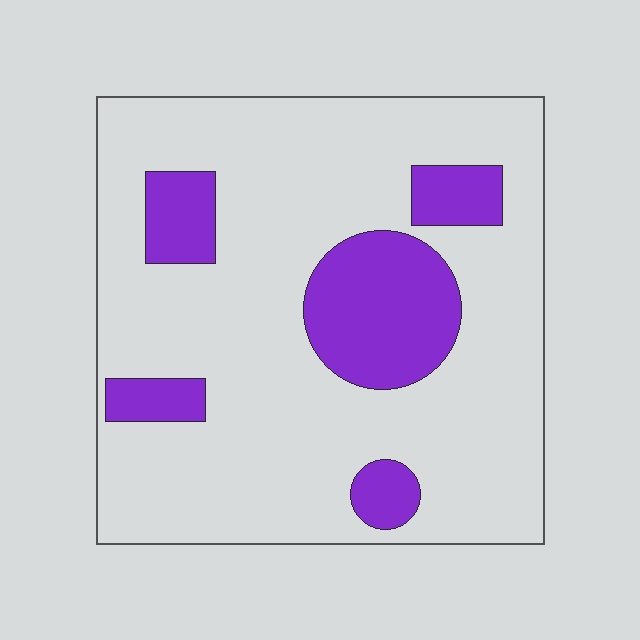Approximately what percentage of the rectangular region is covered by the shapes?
Approximately 20%.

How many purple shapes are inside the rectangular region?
5.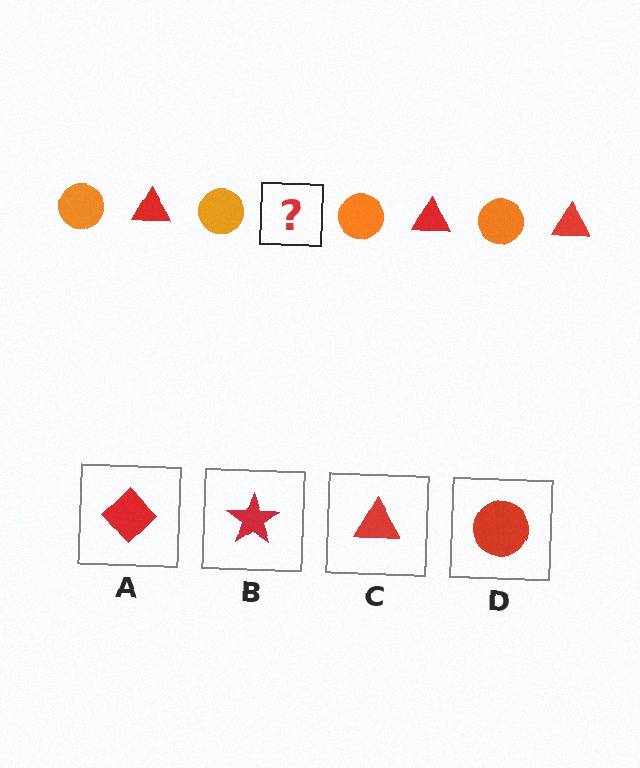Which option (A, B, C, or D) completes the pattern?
C.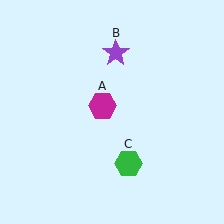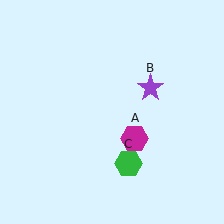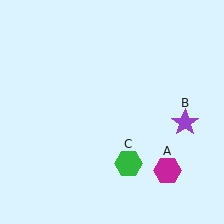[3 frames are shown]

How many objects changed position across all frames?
2 objects changed position: magenta hexagon (object A), purple star (object B).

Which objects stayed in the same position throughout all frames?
Green hexagon (object C) remained stationary.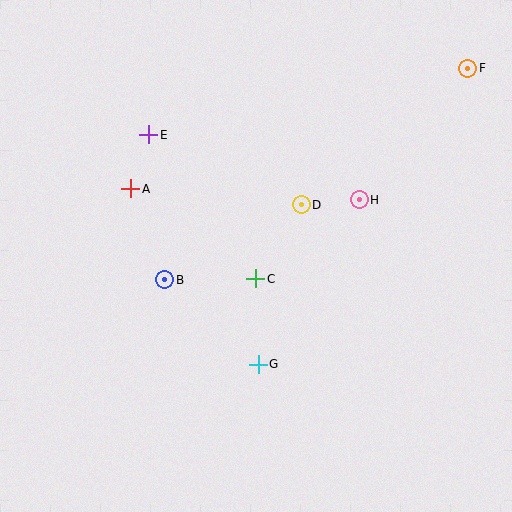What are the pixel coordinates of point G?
Point G is at (258, 364).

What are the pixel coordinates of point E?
Point E is at (149, 135).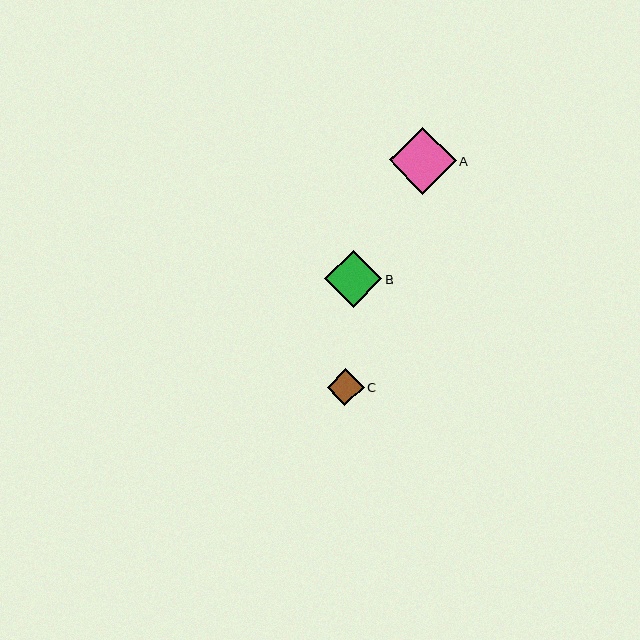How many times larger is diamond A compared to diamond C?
Diamond A is approximately 1.8 times the size of diamond C.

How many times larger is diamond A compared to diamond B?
Diamond A is approximately 1.2 times the size of diamond B.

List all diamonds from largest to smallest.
From largest to smallest: A, B, C.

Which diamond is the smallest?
Diamond C is the smallest with a size of approximately 37 pixels.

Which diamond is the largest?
Diamond A is the largest with a size of approximately 67 pixels.